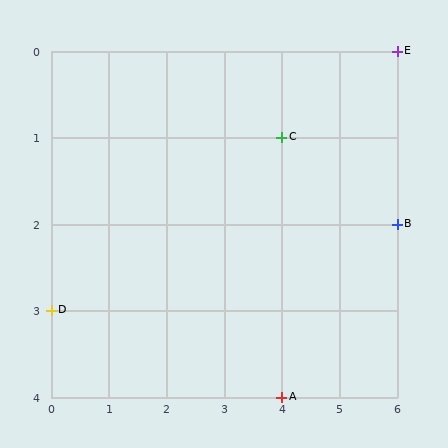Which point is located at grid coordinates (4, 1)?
Point C is at (4, 1).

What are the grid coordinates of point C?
Point C is at grid coordinates (4, 1).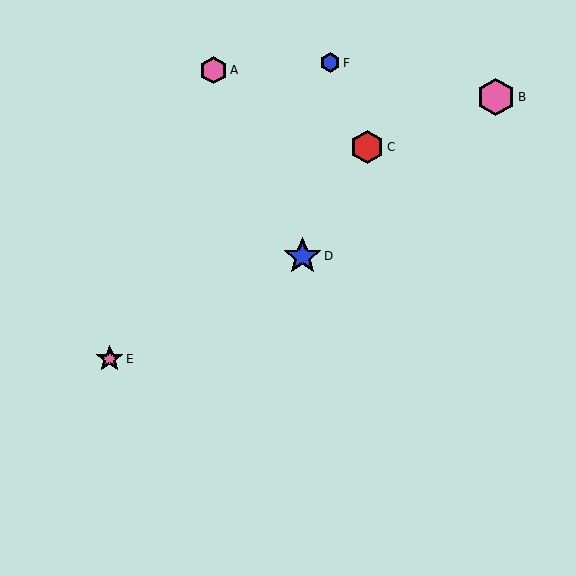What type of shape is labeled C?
Shape C is a red hexagon.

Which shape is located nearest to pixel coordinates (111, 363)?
The pink star (labeled E) at (110, 359) is nearest to that location.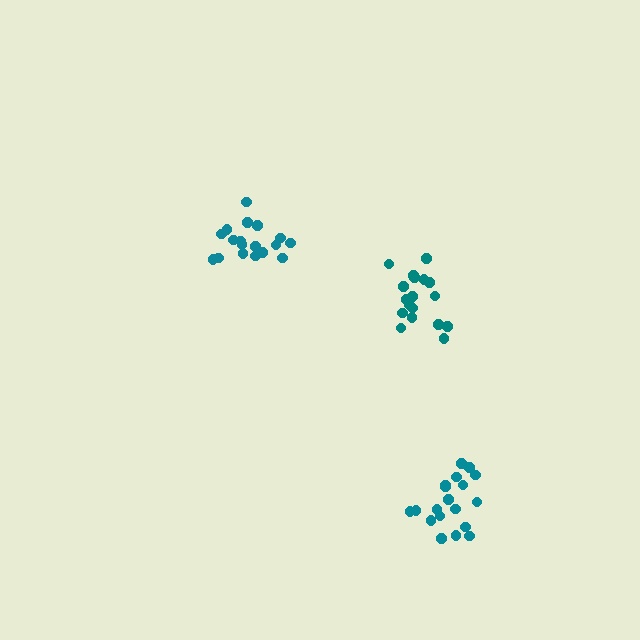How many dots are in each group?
Group 1: 18 dots, Group 2: 18 dots, Group 3: 19 dots (55 total).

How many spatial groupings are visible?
There are 3 spatial groupings.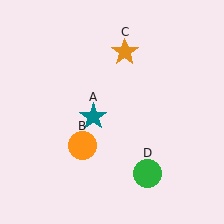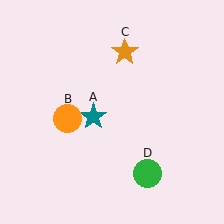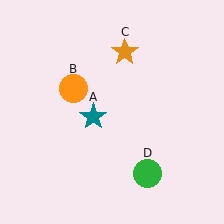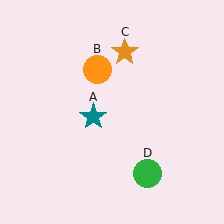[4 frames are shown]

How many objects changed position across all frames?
1 object changed position: orange circle (object B).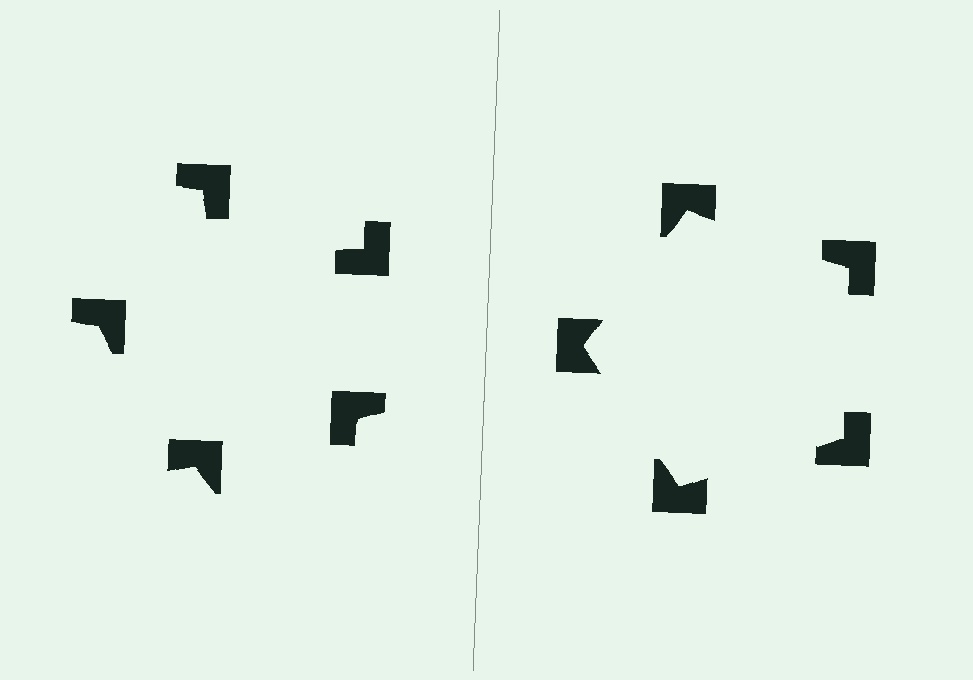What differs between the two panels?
The notched squares are positioned identically on both sides; only the wedge orientations differ. On the right they align to a pentagon; on the left they are misaligned.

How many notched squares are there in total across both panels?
10 — 5 on each side.